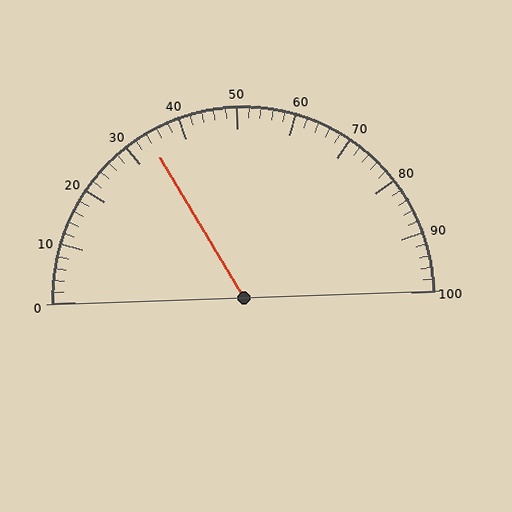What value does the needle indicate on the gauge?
The needle indicates approximately 34.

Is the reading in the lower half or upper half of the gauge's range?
The reading is in the lower half of the range (0 to 100).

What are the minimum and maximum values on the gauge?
The gauge ranges from 0 to 100.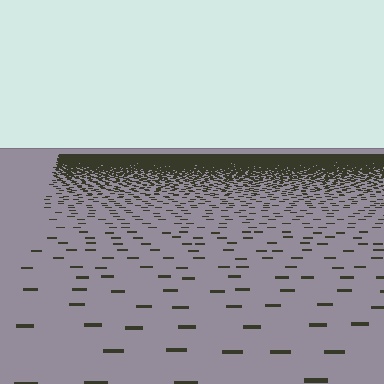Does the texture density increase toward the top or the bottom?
Density increases toward the top.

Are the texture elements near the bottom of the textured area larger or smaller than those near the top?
Larger. Near the bottom, elements are closer to the viewer and appear at a bigger on-screen size.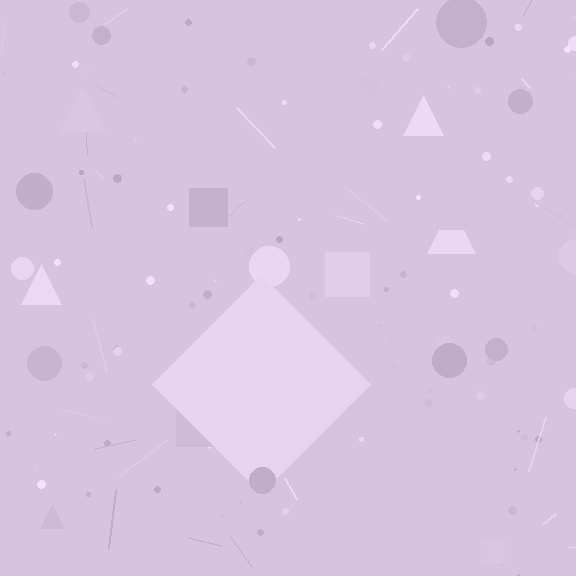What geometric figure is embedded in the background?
A diamond is embedded in the background.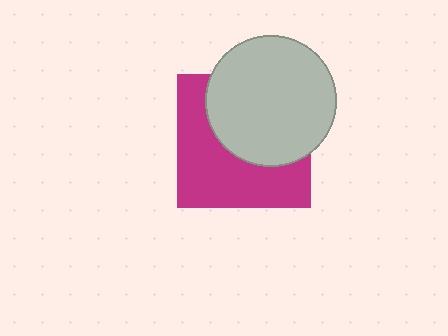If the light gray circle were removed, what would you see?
You would see the complete magenta square.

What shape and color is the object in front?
The object in front is a light gray circle.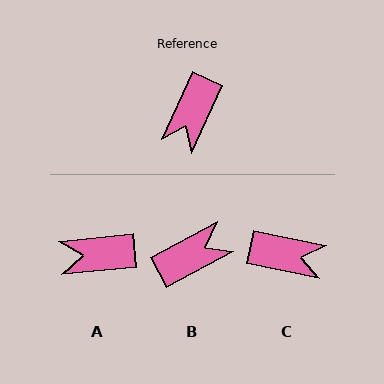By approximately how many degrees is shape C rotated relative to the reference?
Approximately 103 degrees counter-clockwise.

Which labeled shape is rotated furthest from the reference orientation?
B, about 143 degrees away.